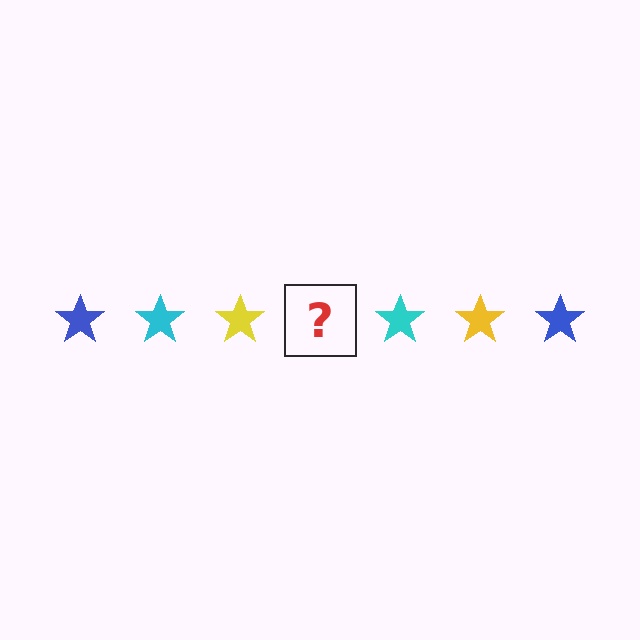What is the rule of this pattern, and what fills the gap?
The rule is that the pattern cycles through blue, cyan, yellow stars. The gap should be filled with a blue star.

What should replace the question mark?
The question mark should be replaced with a blue star.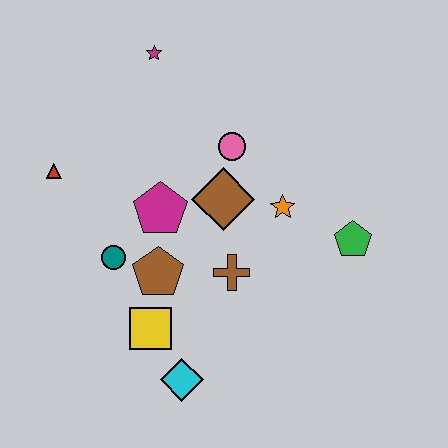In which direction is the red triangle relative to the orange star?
The red triangle is to the left of the orange star.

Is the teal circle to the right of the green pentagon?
No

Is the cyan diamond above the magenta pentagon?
No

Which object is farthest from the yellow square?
The magenta star is farthest from the yellow square.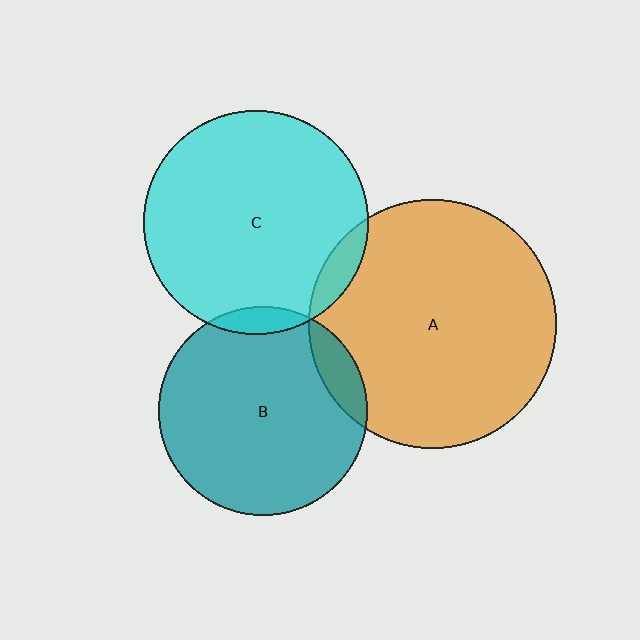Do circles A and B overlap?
Yes.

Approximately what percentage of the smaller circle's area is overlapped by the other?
Approximately 10%.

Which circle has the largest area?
Circle A (orange).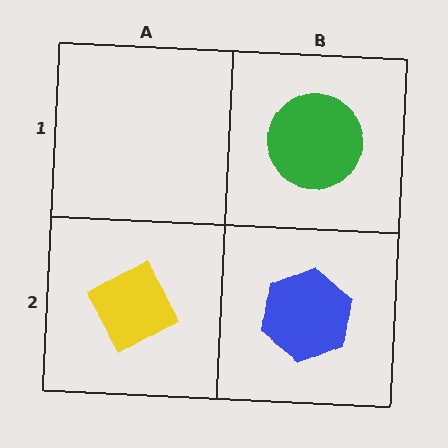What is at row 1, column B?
A green circle.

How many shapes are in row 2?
2 shapes.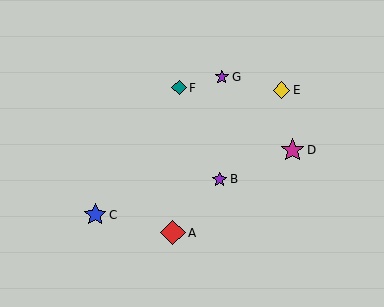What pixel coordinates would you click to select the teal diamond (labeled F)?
Click at (179, 88) to select the teal diamond F.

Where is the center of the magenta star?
The center of the magenta star is at (292, 150).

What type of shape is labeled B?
Shape B is a purple star.